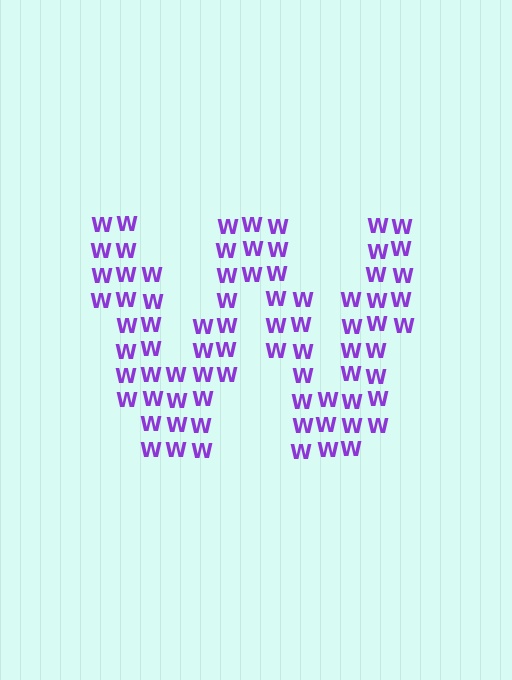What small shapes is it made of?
It is made of small letter W's.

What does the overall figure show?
The overall figure shows the letter W.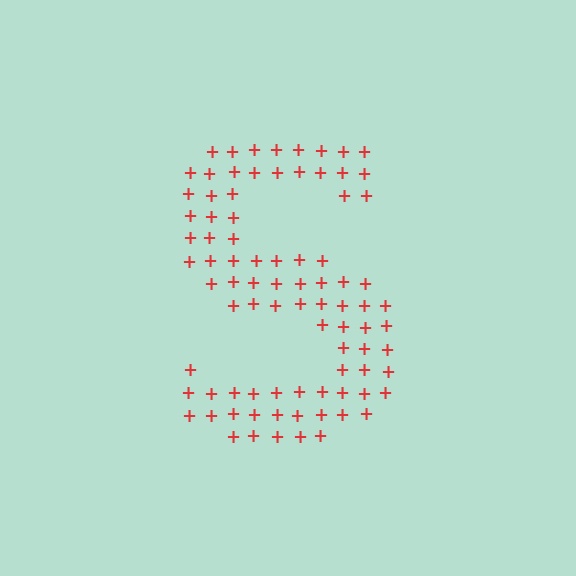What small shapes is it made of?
It is made of small plus signs.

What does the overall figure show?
The overall figure shows the letter S.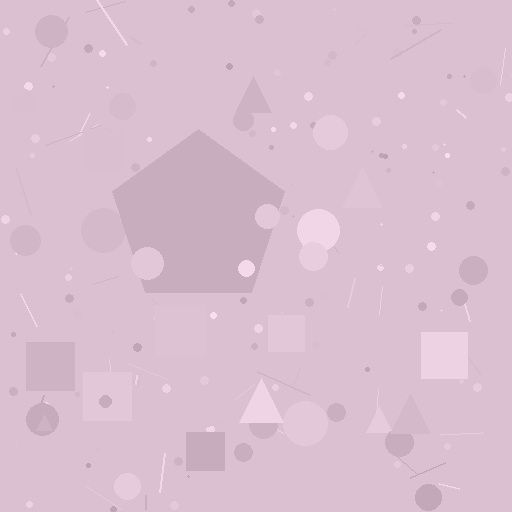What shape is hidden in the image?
A pentagon is hidden in the image.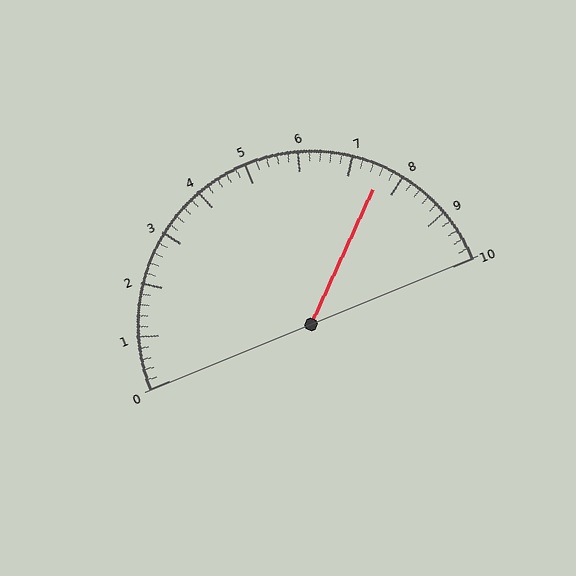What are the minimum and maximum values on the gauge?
The gauge ranges from 0 to 10.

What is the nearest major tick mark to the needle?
The nearest major tick mark is 8.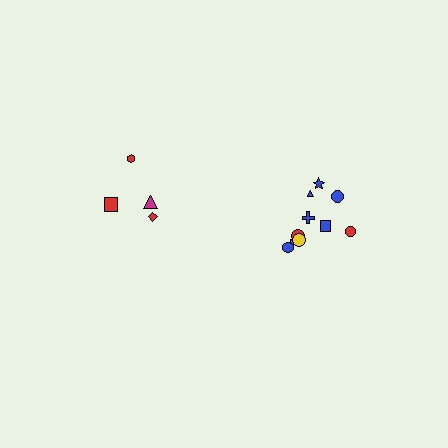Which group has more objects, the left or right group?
The right group.